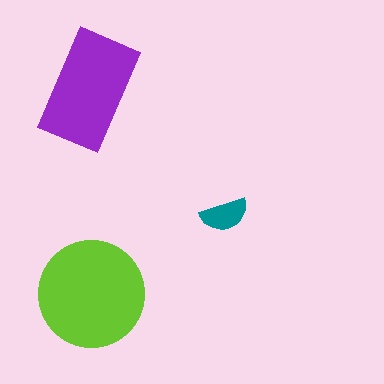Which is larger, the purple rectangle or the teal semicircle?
The purple rectangle.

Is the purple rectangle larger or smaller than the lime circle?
Smaller.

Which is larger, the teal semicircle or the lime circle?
The lime circle.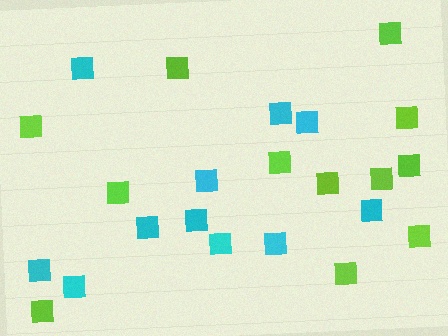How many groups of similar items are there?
There are 2 groups: one group of cyan squares (11) and one group of lime squares (12).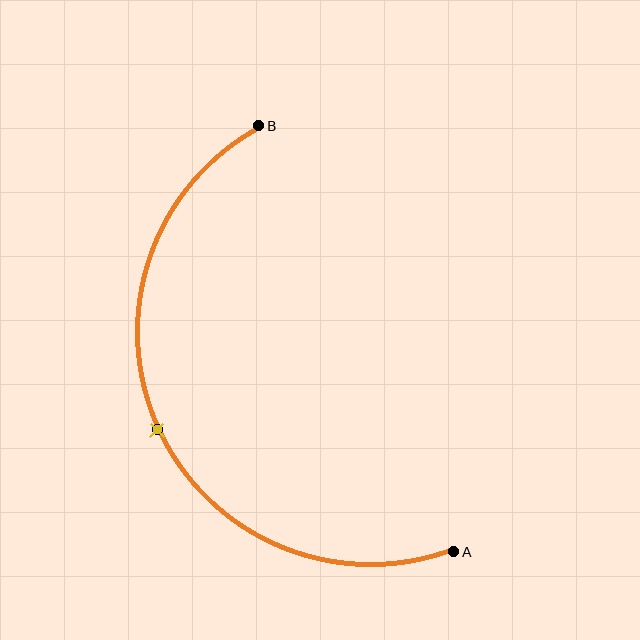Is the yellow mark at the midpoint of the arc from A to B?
Yes. The yellow mark lies on the arc at equal arc-length from both A and B — it is the arc midpoint.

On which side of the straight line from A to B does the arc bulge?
The arc bulges to the left of the straight line connecting A and B.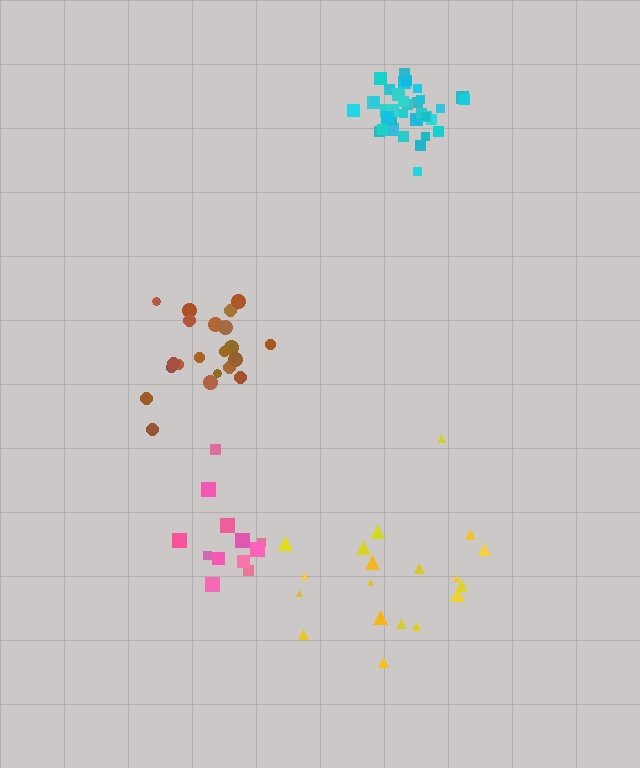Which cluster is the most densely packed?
Cyan.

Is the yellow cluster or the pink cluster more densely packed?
Pink.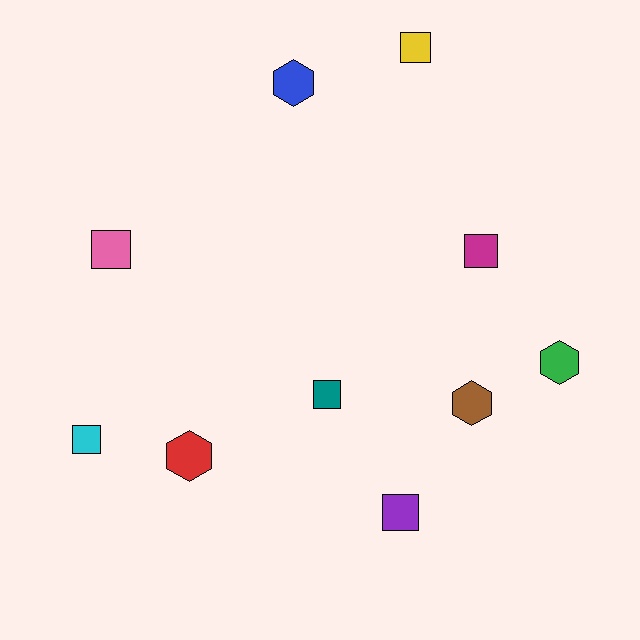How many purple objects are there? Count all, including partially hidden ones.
There is 1 purple object.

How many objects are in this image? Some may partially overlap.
There are 10 objects.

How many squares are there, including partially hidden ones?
There are 6 squares.